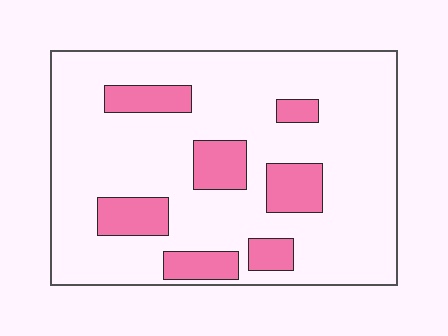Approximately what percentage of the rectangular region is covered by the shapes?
Approximately 20%.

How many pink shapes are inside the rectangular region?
7.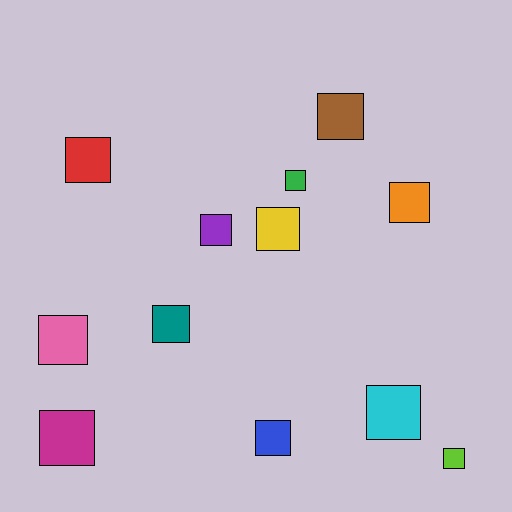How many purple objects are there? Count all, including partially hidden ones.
There is 1 purple object.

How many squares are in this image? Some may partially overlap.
There are 12 squares.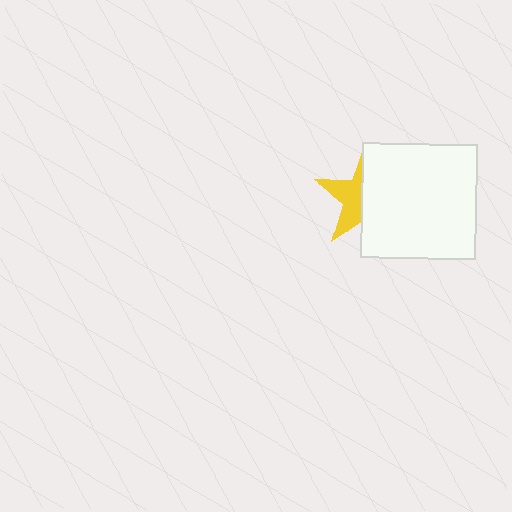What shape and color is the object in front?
The object in front is a white square.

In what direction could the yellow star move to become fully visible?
The yellow star could move left. That would shift it out from behind the white square entirely.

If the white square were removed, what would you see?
You would see the complete yellow star.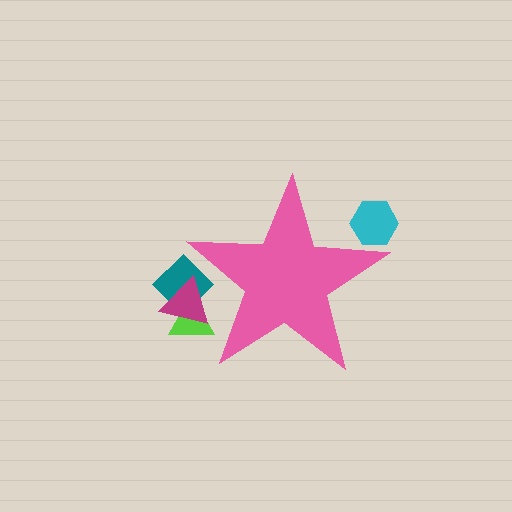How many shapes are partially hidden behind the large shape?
4 shapes are partially hidden.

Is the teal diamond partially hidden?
Yes, the teal diamond is partially hidden behind the pink star.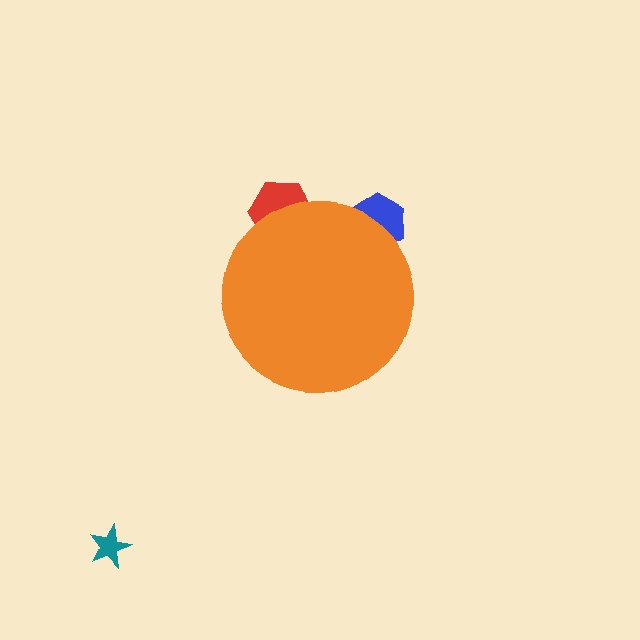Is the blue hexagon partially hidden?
Yes, the blue hexagon is partially hidden behind the orange circle.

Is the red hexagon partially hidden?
Yes, the red hexagon is partially hidden behind the orange circle.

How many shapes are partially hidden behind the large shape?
2 shapes are partially hidden.